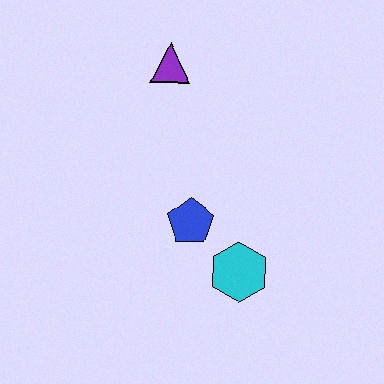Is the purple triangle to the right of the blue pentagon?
No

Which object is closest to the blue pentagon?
The cyan hexagon is closest to the blue pentagon.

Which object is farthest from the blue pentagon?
The purple triangle is farthest from the blue pentagon.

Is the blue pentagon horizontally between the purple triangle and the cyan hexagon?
Yes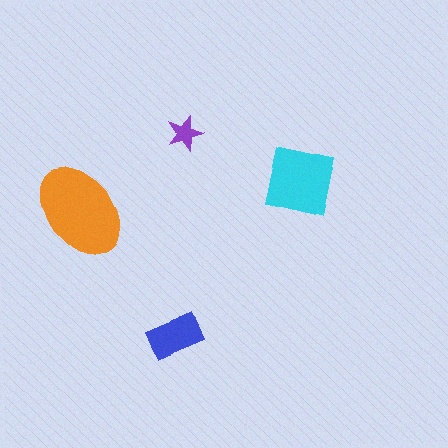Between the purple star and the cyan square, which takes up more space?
The cyan square.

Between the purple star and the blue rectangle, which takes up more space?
The blue rectangle.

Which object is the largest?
The orange ellipse.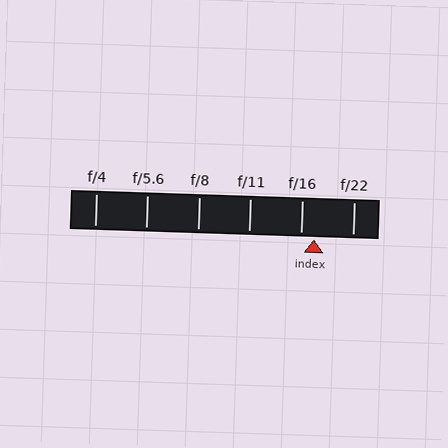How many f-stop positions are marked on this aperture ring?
There are 6 f-stop positions marked.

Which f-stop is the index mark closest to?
The index mark is closest to f/16.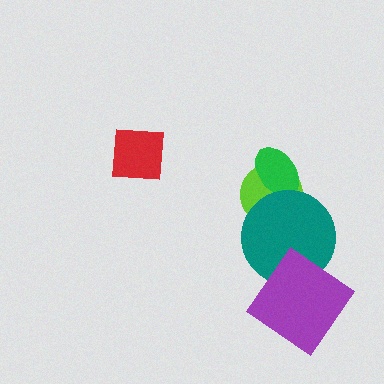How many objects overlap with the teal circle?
3 objects overlap with the teal circle.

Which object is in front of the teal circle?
The purple diamond is in front of the teal circle.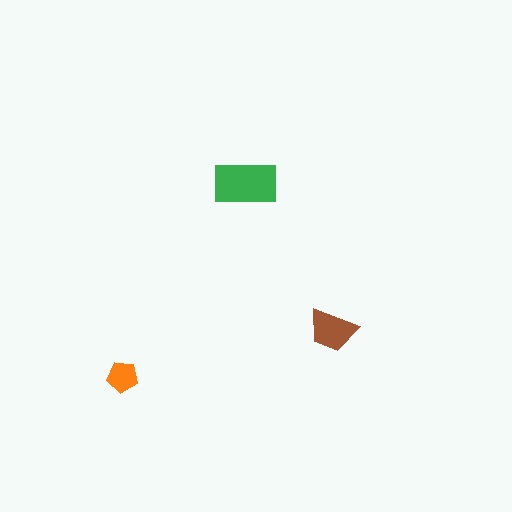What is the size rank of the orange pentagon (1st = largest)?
3rd.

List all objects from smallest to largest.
The orange pentagon, the brown trapezoid, the green rectangle.